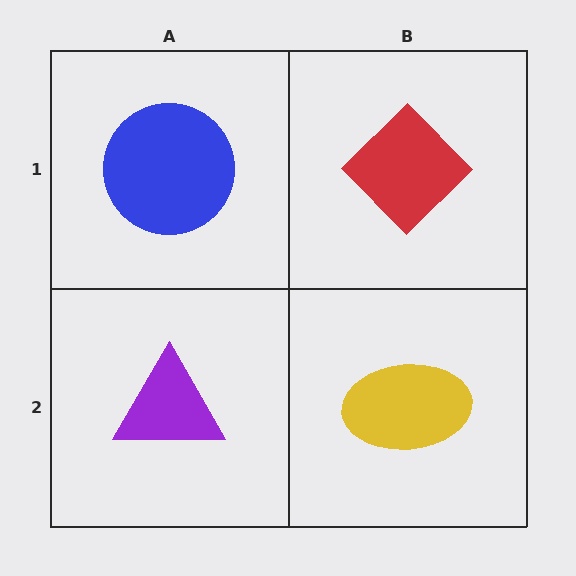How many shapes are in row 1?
2 shapes.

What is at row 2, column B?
A yellow ellipse.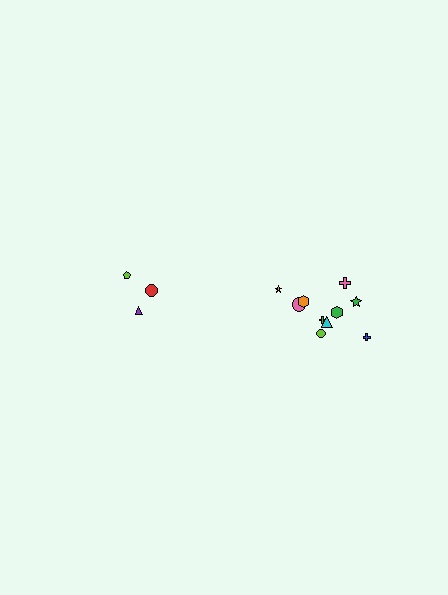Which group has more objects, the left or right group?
The right group.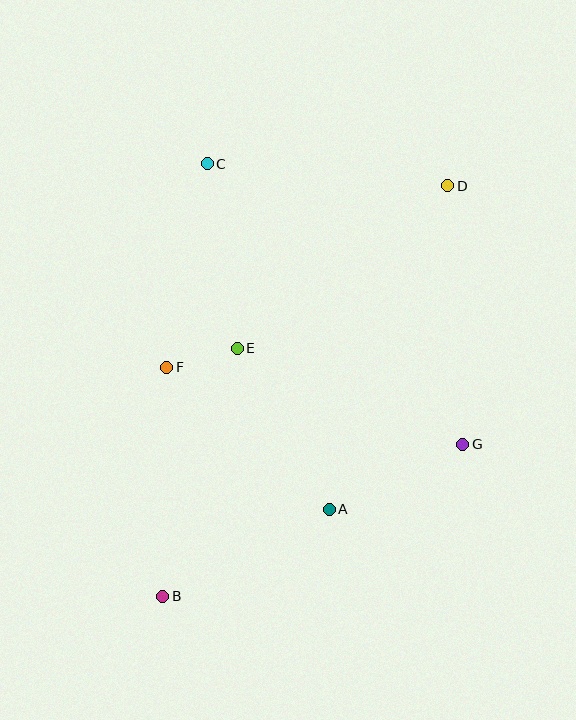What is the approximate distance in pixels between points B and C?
The distance between B and C is approximately 434 pixels.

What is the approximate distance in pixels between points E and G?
The distance between E and G is approximately 245 pixels.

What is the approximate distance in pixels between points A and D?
The distance between A and D is approximately 344 pixels.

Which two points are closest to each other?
Points E and F are closest to each other.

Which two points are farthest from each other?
Points B and D are farthest from each other.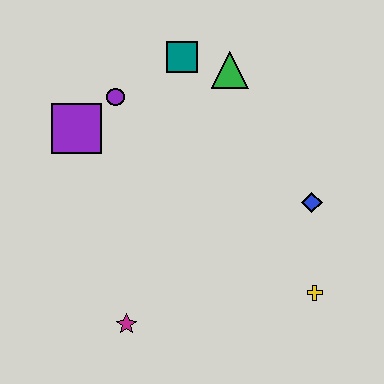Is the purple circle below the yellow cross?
No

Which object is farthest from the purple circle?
The yellow cross is farthest from the purple circle.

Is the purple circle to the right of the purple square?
Yes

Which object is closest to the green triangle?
The teal square is closest to the green triangle.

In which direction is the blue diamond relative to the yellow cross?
The blue diamond is above the yellow cross.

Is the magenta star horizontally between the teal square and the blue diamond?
No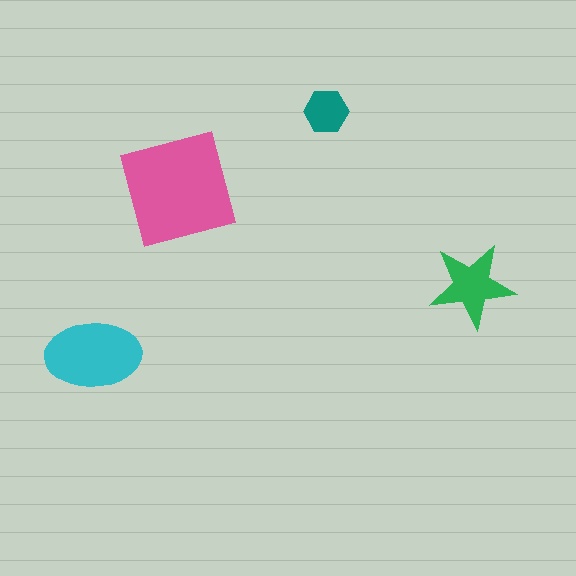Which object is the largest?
The pink square.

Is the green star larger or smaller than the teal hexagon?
Larger.